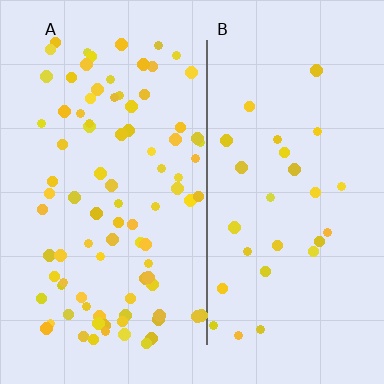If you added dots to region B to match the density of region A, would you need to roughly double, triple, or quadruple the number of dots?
Approximately triple.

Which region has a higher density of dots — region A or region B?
A (the left).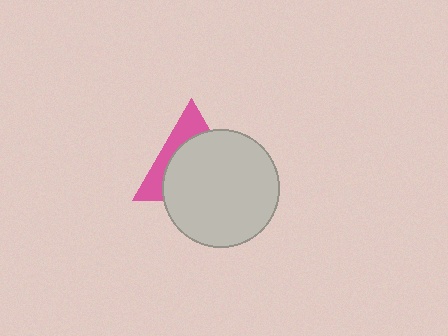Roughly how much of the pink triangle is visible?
A small part of it is visible (roughly 32%).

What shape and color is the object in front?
The object in front is a light gray circle.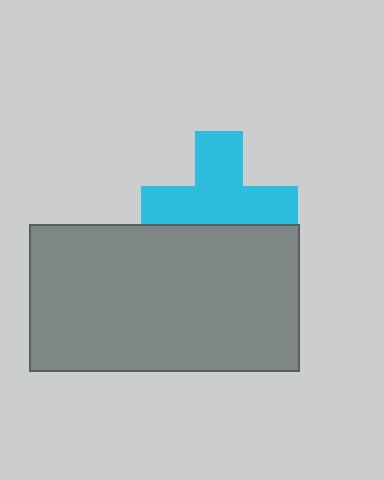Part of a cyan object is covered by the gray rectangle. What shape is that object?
It is a cross.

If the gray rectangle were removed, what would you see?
You would see the complete cyan cross.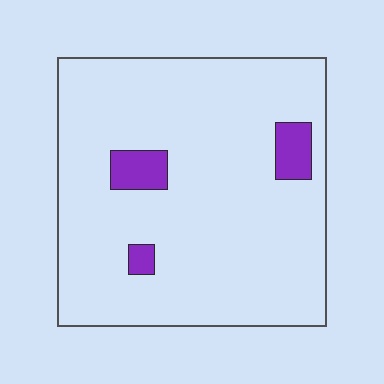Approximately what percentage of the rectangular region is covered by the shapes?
Approximately 5%.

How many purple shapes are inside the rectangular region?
3.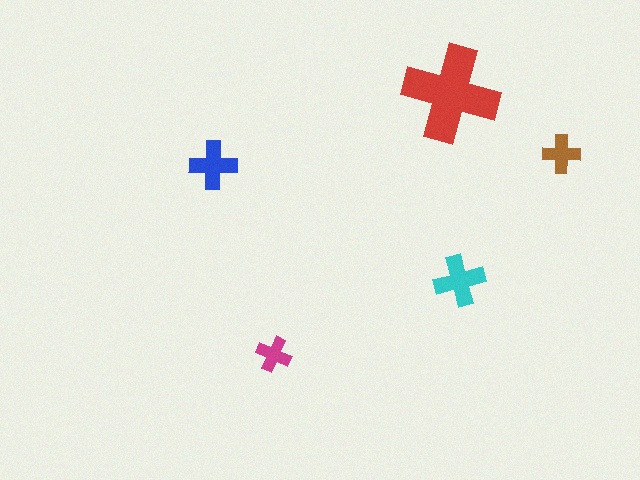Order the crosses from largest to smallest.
the red one, the cyan one, the blue one, the brown one, the magenta one.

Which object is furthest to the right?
The brown cross is rightmost.